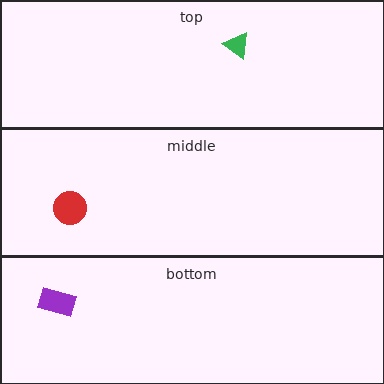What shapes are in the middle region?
The red circle.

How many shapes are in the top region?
1.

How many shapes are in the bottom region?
1.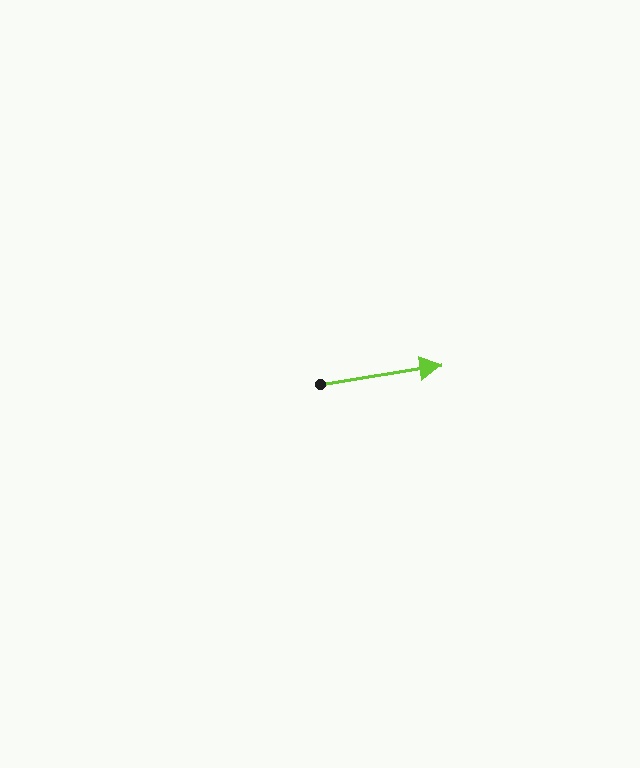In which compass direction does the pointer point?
East.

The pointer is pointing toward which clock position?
Roughly 3 o'clock.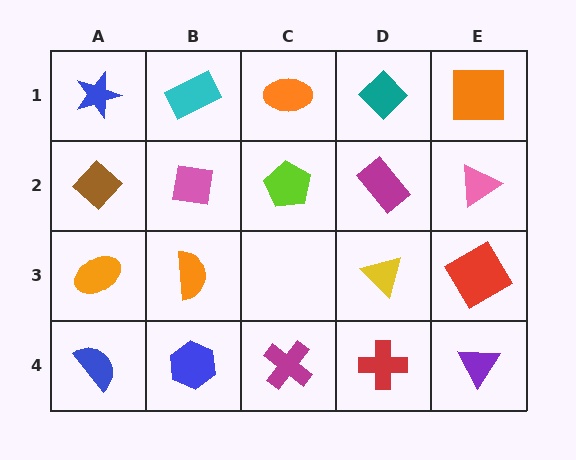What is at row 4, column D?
A red cross.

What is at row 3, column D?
A yellow triangle.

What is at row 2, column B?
A pink square.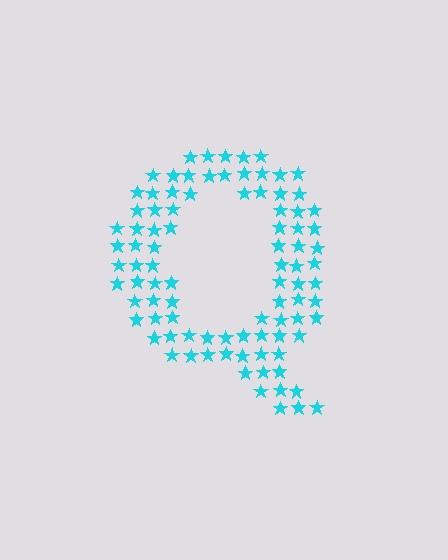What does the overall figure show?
The overall figure shows the letter Q.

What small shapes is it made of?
It is made of small stars.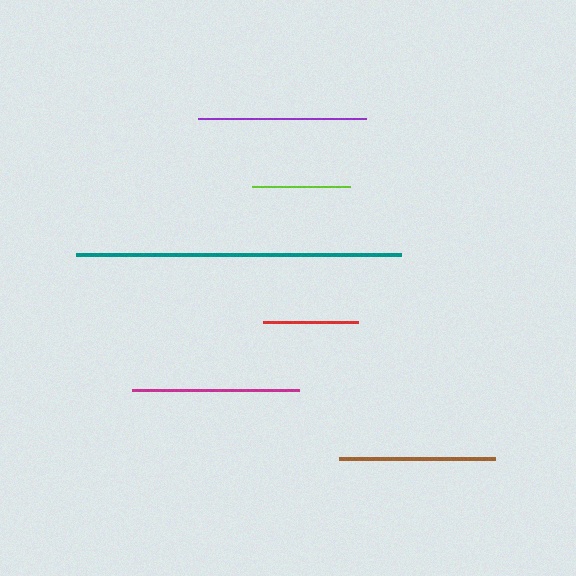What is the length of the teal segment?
The teal segment is approximately 325 pixels long.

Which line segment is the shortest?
The red line is the shortest at approximately 95 pixels.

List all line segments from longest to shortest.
From longest to shortest: teal, purple, magenta, brown, lime, red.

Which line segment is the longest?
The teal line is the longest at approximately 325 pixels.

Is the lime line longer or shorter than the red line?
The lime line is longer than the red line.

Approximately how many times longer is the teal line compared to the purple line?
The teal line is approximately 1.9 times the length of the purple line.